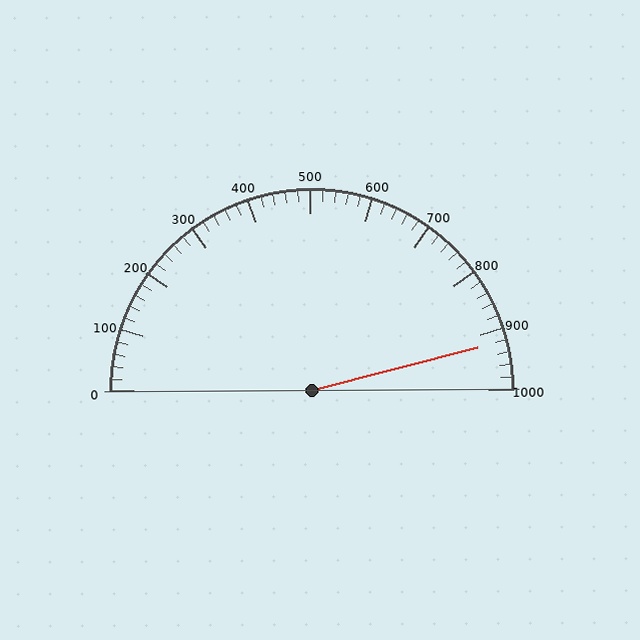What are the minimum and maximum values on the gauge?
The gauge ranges from 0 to 1000.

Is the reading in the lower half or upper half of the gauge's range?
The reading is in the upper half of the range (0 to 1000).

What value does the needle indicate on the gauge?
The needle indicates approximately 920.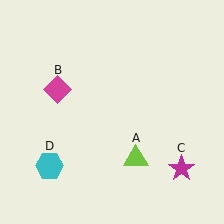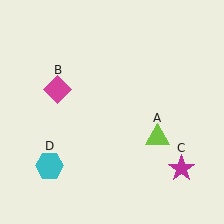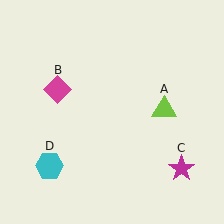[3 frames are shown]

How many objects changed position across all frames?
1 object changed position: lime triangle (object A).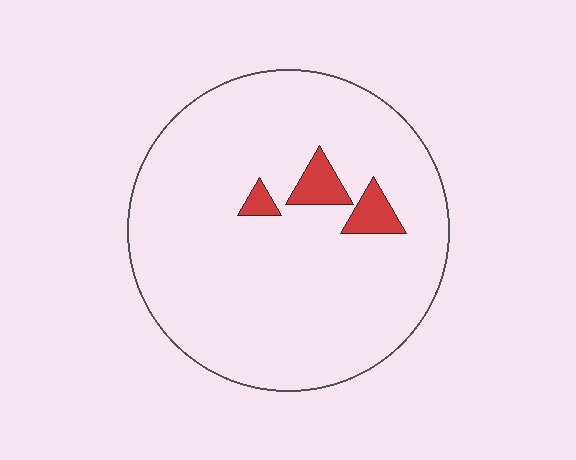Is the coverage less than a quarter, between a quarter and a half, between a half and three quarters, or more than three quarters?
Less than a quarter.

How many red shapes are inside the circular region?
3.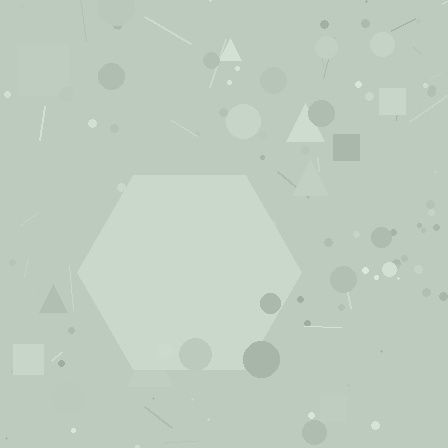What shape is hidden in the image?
A hexagon is hidden in the image.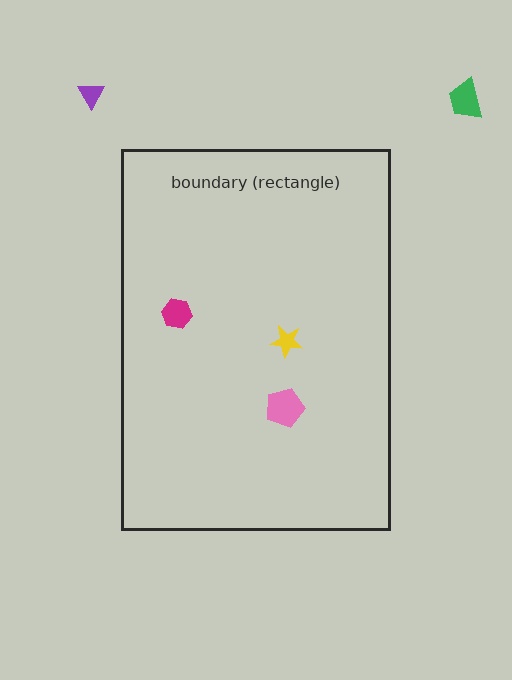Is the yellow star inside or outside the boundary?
Inside.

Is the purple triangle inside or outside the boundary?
Outside.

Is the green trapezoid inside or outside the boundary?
Outside.